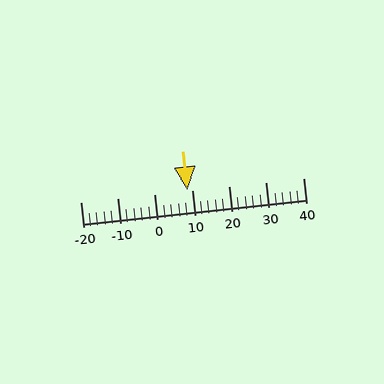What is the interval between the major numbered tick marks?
The major tick marks are spaced 10 units apart.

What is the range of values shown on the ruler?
The ruler shows values from -20 to 40.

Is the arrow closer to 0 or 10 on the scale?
The arrow is closer to 10.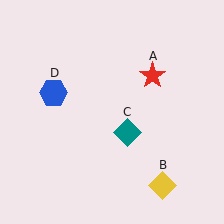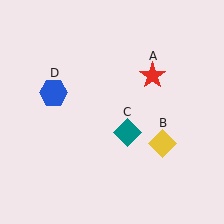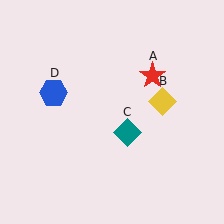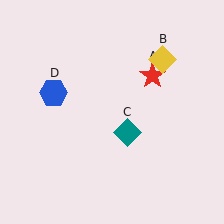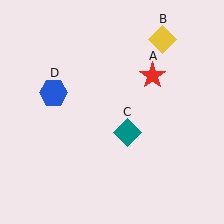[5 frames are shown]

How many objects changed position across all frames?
1 object changed position: yellow diamond (object B).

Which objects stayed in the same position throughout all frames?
Red star (object A) and teal diamond (object C) and blue hexagon (object D) remained stationary.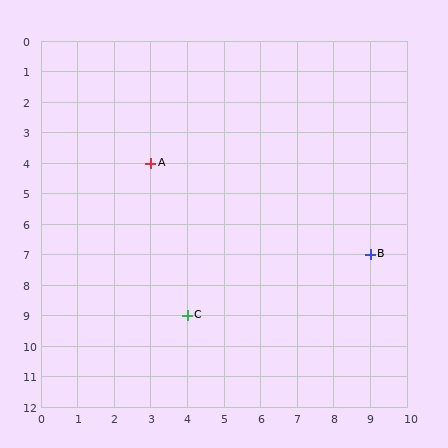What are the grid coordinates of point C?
Point C is at grid coordinates (4, 9).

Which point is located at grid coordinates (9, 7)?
Point B is at (9, 7).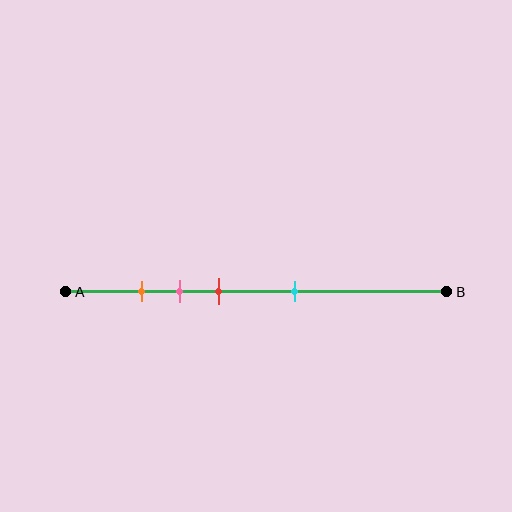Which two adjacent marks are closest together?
The orange and pink marks are the closest adjacent pair.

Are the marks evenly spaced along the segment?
No, the marks are not evenly spaced.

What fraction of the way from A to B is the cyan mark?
The cyan mark is approximately 60% (0.6) of the way from A to B.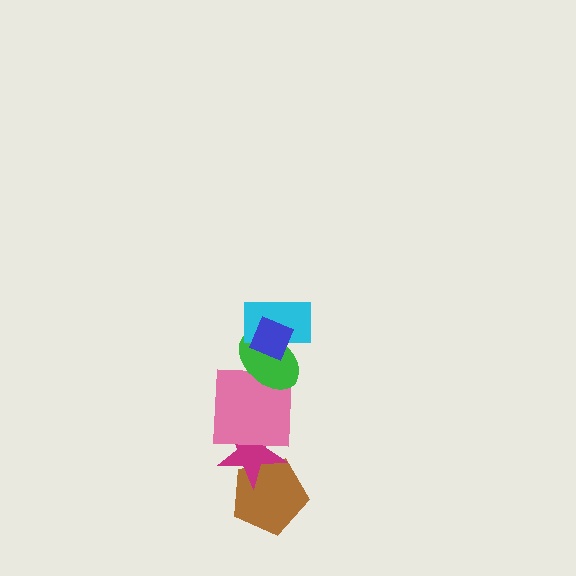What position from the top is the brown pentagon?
The brown pentagon is 6th from the top.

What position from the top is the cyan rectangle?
The cyan rectangle is 2nd from the top.